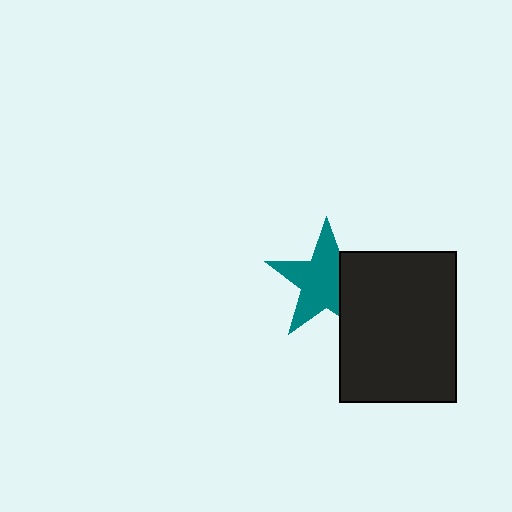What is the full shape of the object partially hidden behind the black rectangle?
The partially hidden object is a teal star.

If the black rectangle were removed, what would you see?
You would see the complete teal star.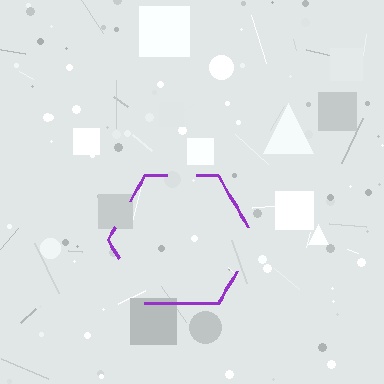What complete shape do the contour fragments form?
The contour fragments form a hexagon.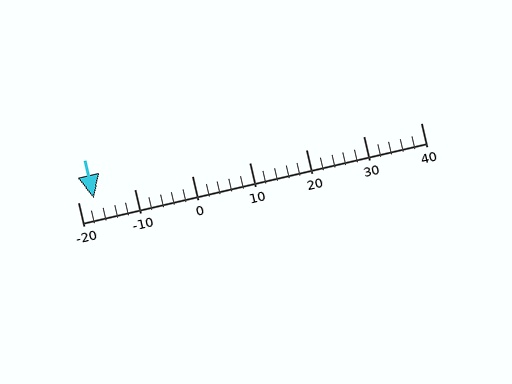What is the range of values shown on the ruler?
The ruler shows values from -20 to 40.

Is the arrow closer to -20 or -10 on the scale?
The arrow is closer to -20.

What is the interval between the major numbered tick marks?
The major tick marks are spaced 10 units apart.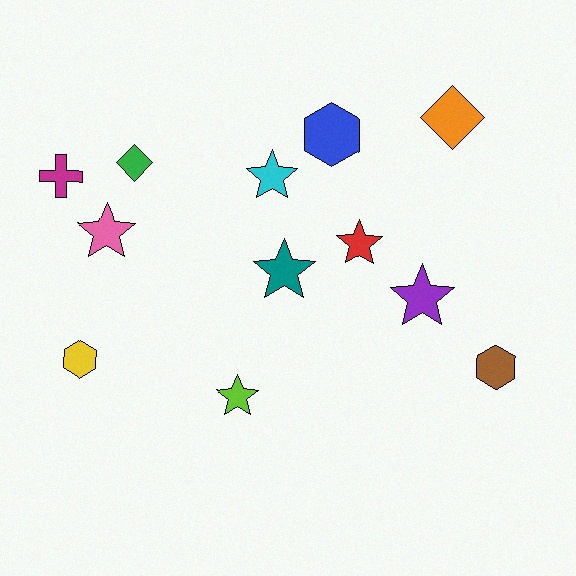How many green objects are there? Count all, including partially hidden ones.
There is 1 green object.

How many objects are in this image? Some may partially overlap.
There are 12 objects.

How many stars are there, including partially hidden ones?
There are 6 stars.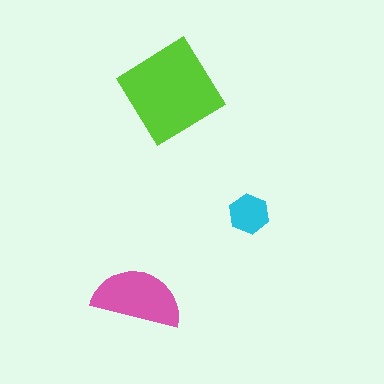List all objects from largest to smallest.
The lime diamond, the pink semicircle, the cyan hexagon.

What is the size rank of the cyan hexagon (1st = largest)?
3rd.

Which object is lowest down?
The pink semicircle is bottommost.